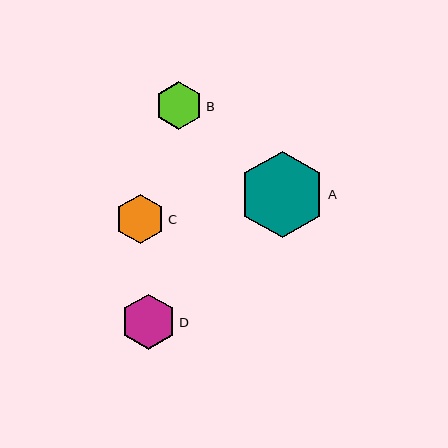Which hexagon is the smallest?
Hexagon B is the smallest with a size of approximately 48 pixels.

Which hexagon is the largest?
Hexagon A is the largest with a size of approximately 86 pixels.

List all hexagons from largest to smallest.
From largest to smallest: A, D, C, B.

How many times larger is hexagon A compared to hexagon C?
Hexagon A is approximately 1.8 times the size of hexagon C.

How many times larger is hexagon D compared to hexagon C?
Hexagon D is approximately 1.1 times the size of hexagon C.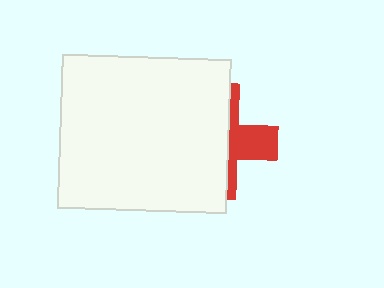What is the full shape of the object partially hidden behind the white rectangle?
The partially hidden object is a red cross.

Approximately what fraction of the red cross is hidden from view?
Roughly 67% of the red cross is hidden behind the white rectangle.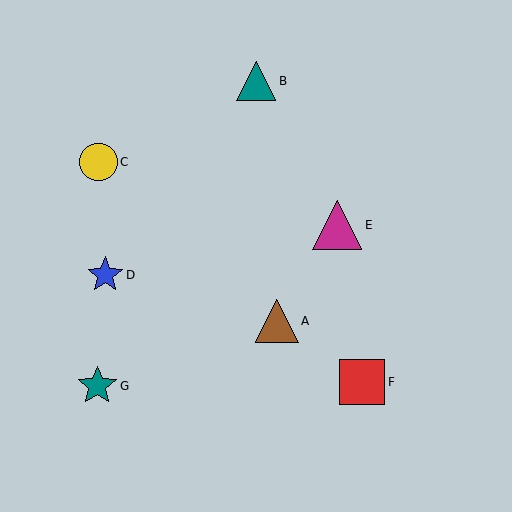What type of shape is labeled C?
Shape C is a yellow circle.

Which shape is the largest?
The magenta triangle (labeled E) is the largest.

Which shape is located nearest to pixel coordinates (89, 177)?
The yellow circle (labeled C) at (99, 162) is nearest to that location.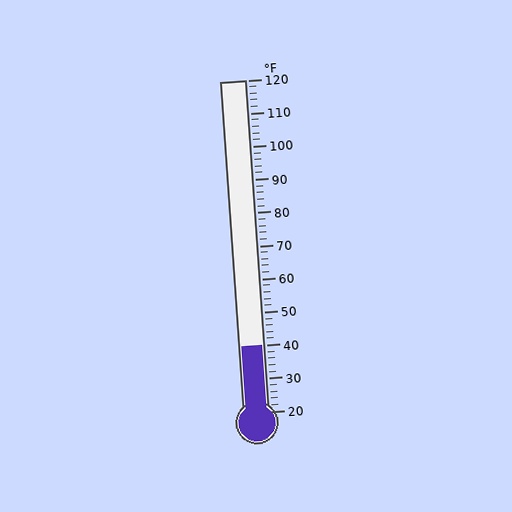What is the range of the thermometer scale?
The thermometer scale ranges from 20°F to 120°F.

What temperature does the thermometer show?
The thermometer shows approximately 40°F.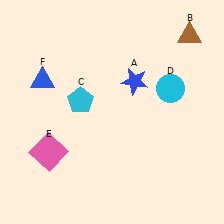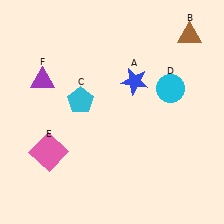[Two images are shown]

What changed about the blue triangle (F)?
In Image 1, F is blue. In Image 2, it changed to purple.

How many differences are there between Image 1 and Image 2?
There is 1 difference between the two images.